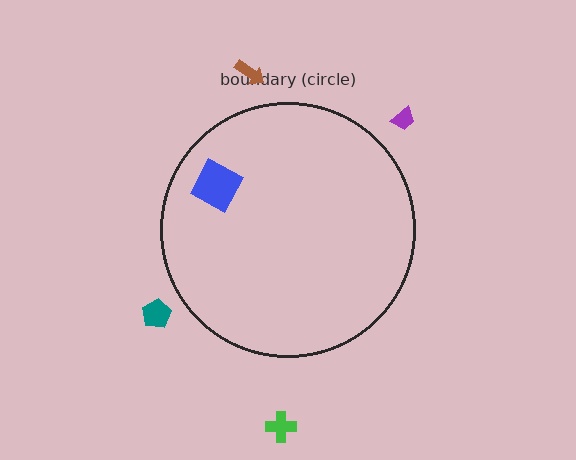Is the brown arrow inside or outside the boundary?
Outside.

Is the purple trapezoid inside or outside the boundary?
Outside.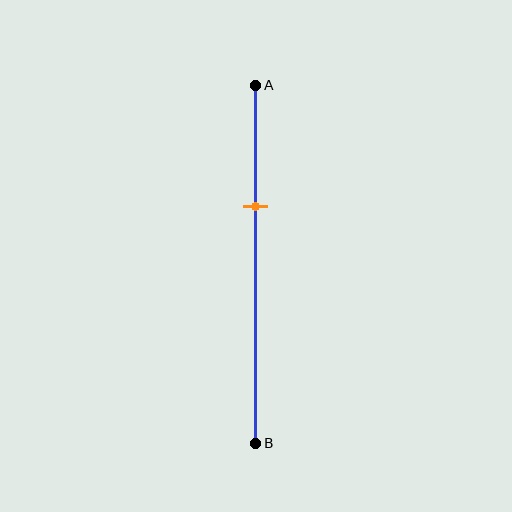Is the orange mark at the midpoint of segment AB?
No, the mark is at about 35% from A, not at the 50% midpoint.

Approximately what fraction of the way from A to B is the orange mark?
The orange mark is approximately 35% of the way from A to B.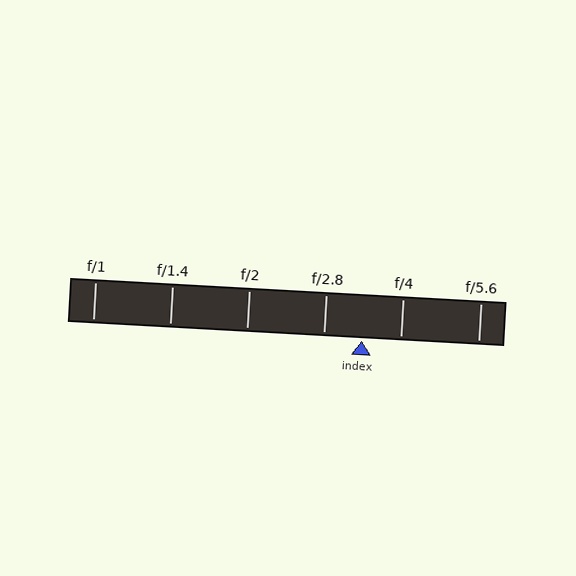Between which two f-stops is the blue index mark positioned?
The index mark is between f/2.8 and f/4.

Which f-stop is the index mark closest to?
The index mark is closest to f/2.8.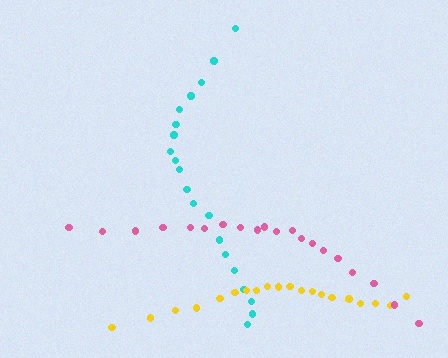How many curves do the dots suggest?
There are 3 distinct paths.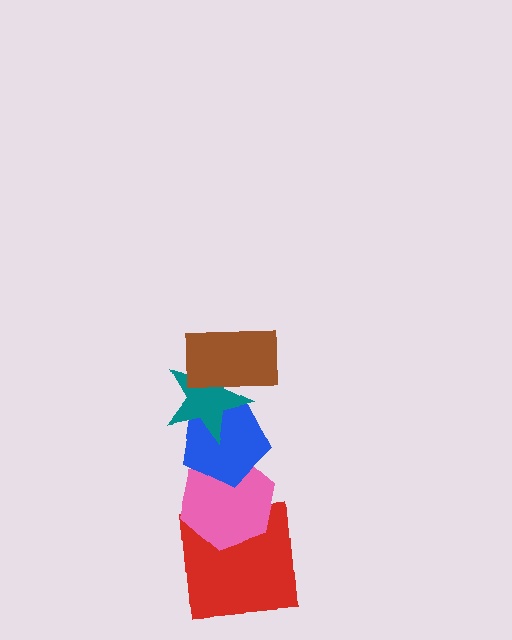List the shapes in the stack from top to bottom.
From top to bottom: the brown rectangle, the teal star, the blue pentagon, the pink hexagon, the red square.